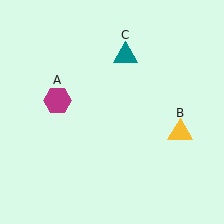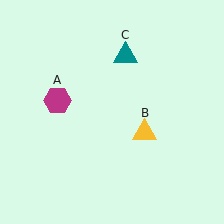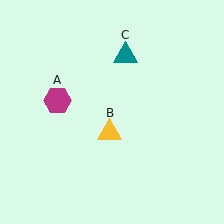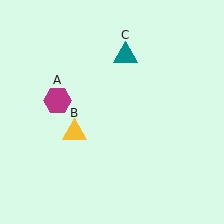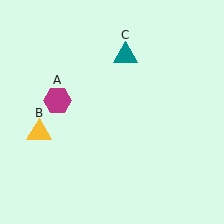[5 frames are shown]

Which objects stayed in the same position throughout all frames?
Magenta hexagon (object A) and teal triangle (object C) remained stationary.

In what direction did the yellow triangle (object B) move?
The yellow triangle (object B) moved left.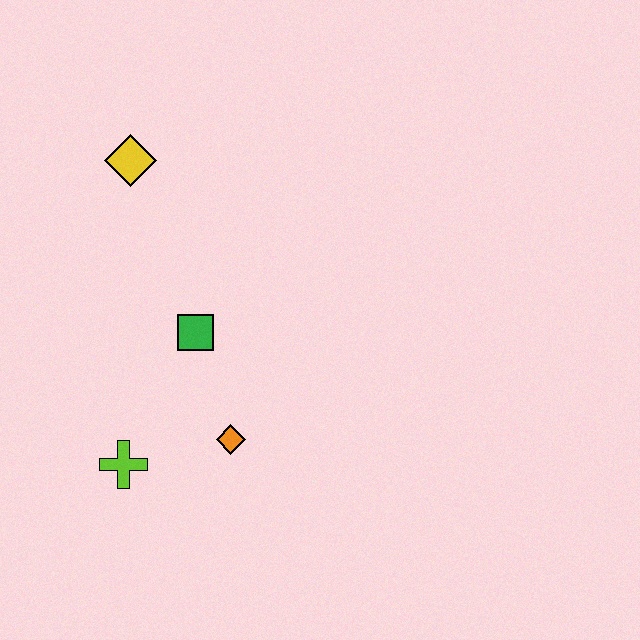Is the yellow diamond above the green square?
Yes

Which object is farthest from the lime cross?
The yellow diamond is farthest from the lime cross.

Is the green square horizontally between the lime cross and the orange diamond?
Yes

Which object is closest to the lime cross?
The orange diamond is closest to the lime cross.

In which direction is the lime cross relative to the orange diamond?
The lime cross is to the left of the orange diamond.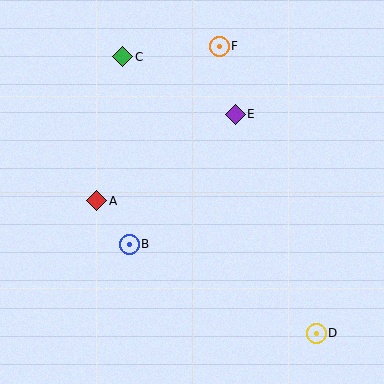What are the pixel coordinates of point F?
Point F is at (219, 46).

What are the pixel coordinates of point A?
Point A is at (97, 201).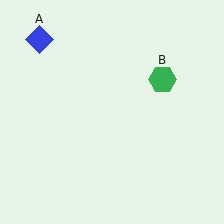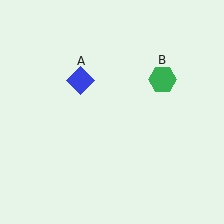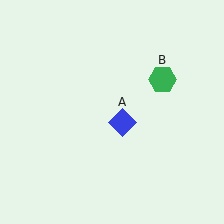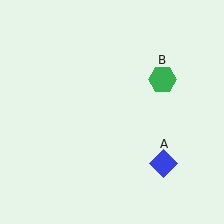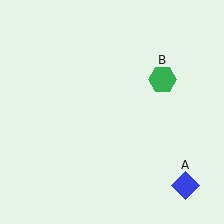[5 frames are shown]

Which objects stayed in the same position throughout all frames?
Green hexagon (object B) remained stationary.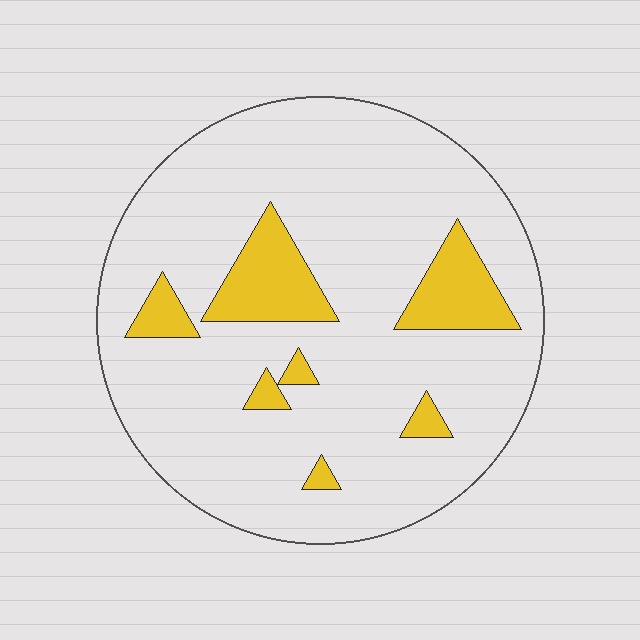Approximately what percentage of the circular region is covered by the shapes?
Approximately 15%.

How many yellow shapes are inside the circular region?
7.